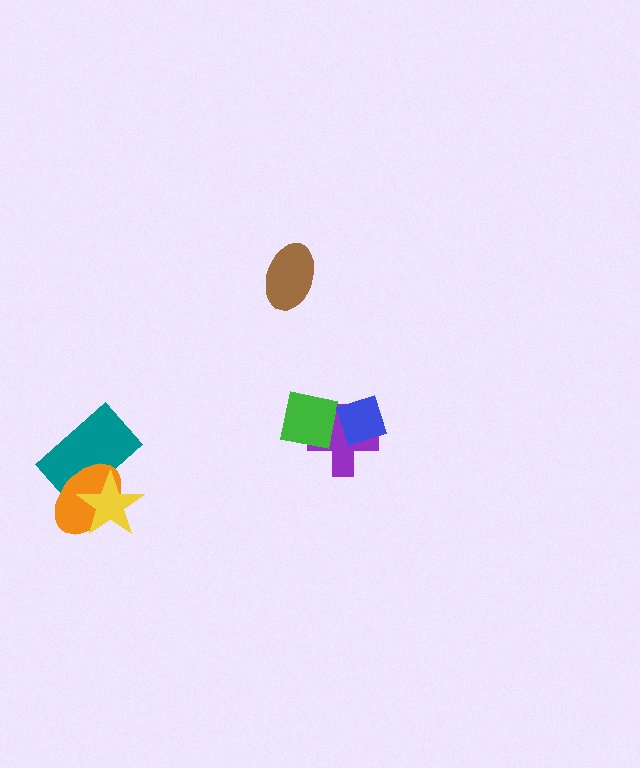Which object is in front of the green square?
The blue diamond is in front of the green square.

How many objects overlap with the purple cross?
2 objects overlap with the purple cross.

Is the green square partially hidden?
Yes, it is partially covered by another shape.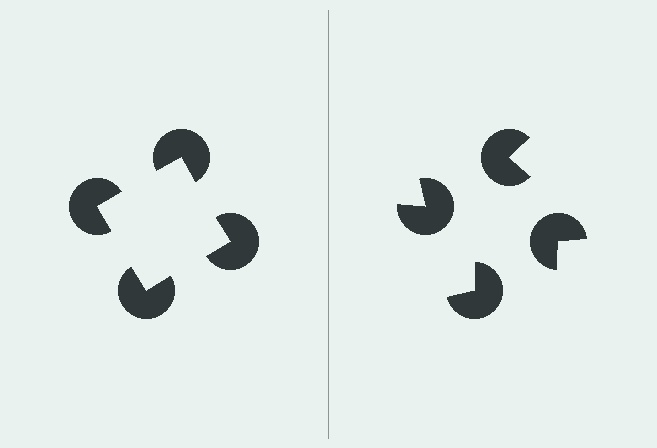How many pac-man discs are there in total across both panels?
8 — 4 on each side.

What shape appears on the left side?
An illusory square.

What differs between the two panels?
The pac-man discs are positioned identically on both sides; only the wedge orientations differ. On the left they align to a square; on the right they are misaligned.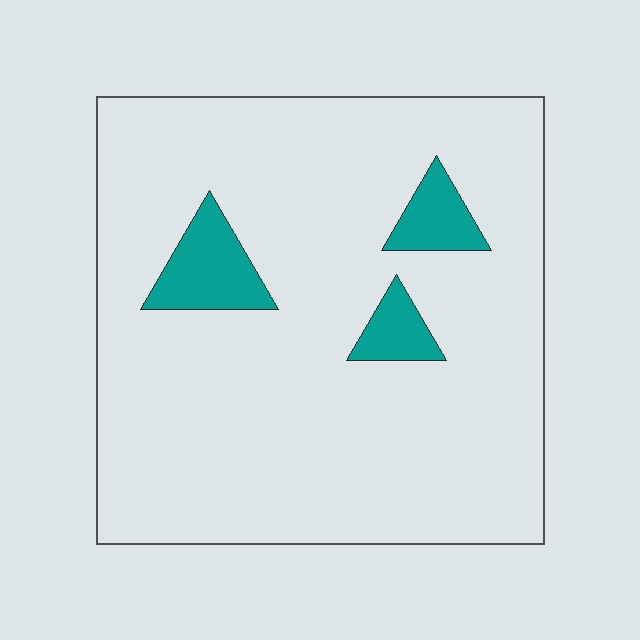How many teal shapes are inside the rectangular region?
3.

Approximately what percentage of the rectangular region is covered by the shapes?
Approximately 10%.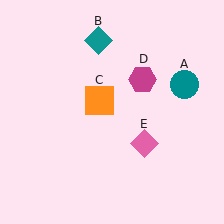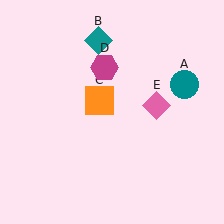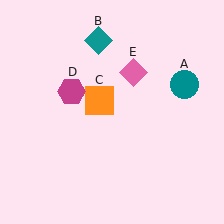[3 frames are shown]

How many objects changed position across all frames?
2 objects changed position: magenta hexagon (object D), pink diamond (object E).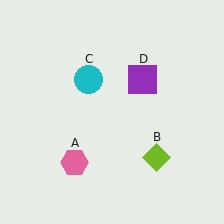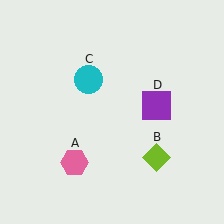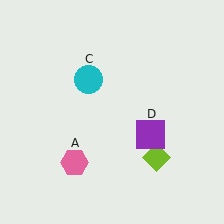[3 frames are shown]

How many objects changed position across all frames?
1 object changed position: purple square (object D).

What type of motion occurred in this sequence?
The purple square (object D) rotated clockwise around the center of the scene.